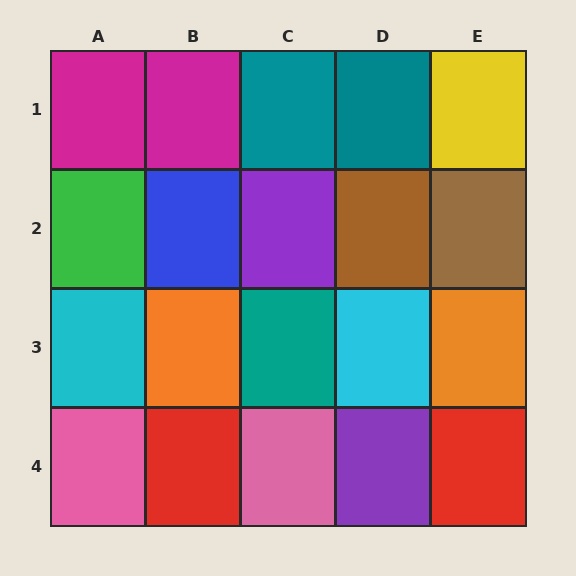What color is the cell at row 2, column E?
Brown.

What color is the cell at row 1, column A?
Magenta.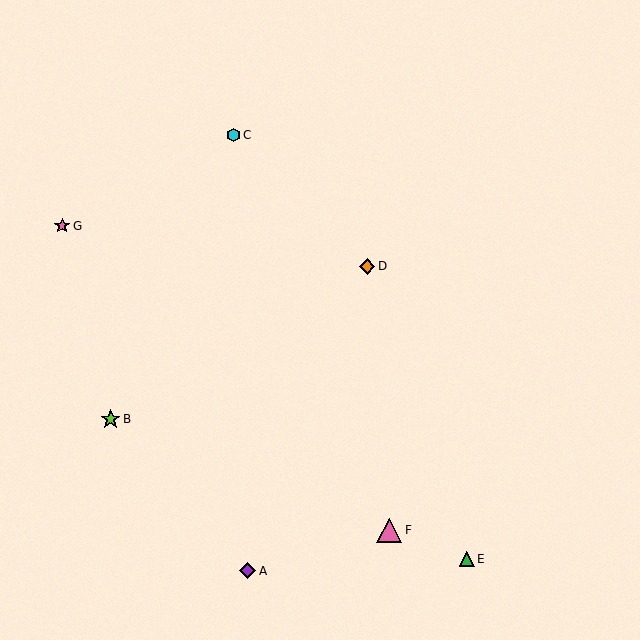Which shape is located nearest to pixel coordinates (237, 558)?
The purple diamond (labeled A) at (248, 571) is nearest to that location.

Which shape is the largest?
The pink triangle (labeled F) is the largest.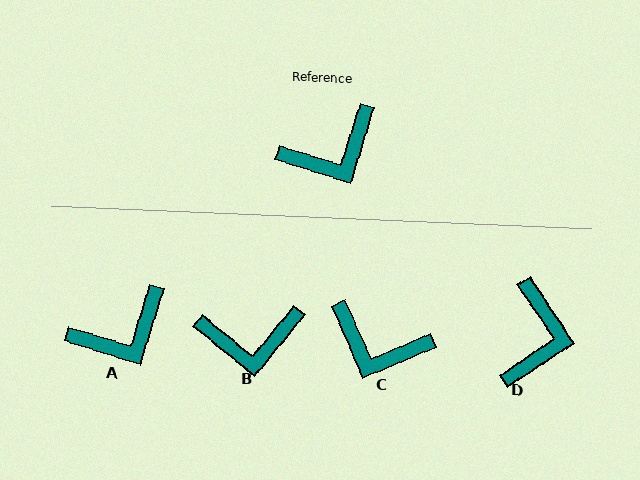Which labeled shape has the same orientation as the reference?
A.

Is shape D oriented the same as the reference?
No, it is off by about 51 degrees.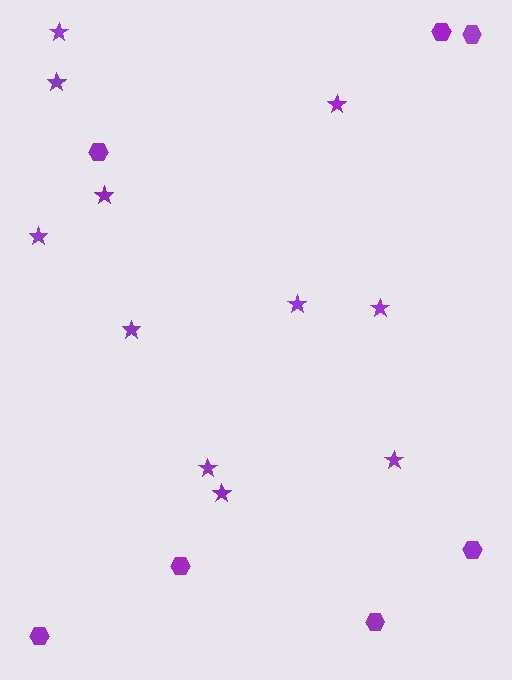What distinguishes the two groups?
There are 2 groups: one group of hexagons (7) and one group of stars (11).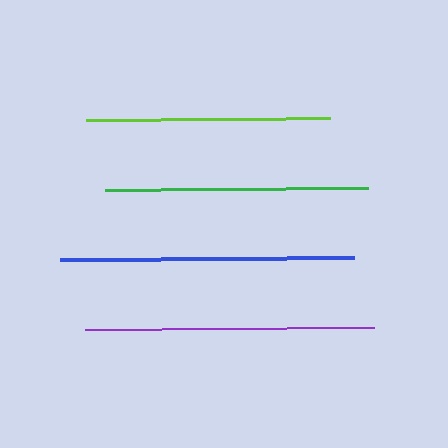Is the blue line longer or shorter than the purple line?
The blue line is longer than the purple line.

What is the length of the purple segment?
The purple segment is approximately 289 pixels long.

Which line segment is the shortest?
The lime line is the shortest at approximately 245 pixels.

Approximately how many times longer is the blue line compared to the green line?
The blue line is approximately 1.1 times the length of the green line.